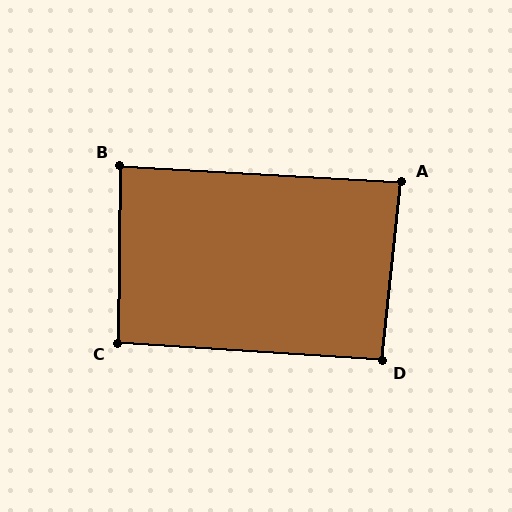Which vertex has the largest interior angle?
C, at approximately 93 degrees.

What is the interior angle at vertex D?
Approximately 93 degrees (approximately right).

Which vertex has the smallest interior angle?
A, at approximately 87 degrees.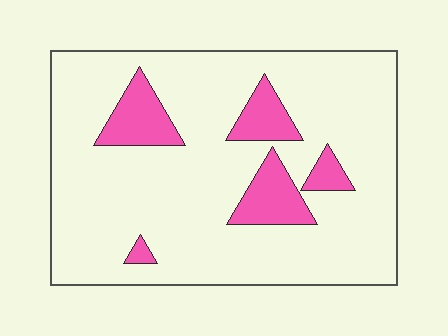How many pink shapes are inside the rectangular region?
5.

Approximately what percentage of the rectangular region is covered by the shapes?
Approximately 15%.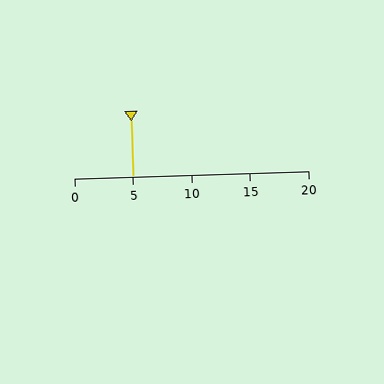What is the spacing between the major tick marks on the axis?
The major ticks are spaced 5 apart.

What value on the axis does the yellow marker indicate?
The marker indicates approximately 5.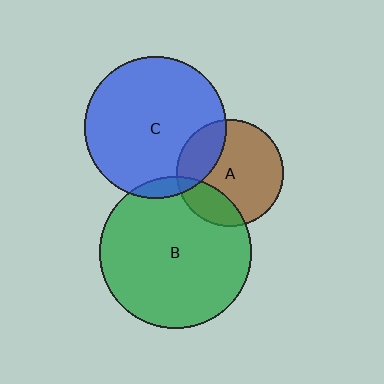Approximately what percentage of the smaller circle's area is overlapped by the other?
Approximately 20%.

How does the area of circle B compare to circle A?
Approximately 2.0 times.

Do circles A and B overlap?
Yes.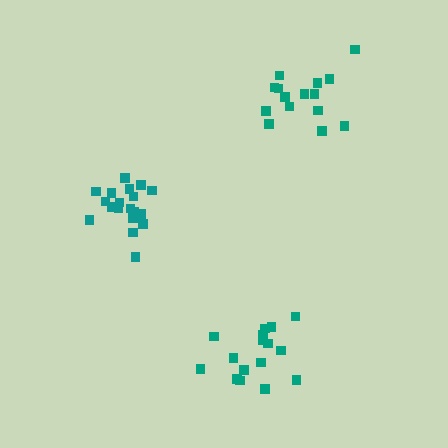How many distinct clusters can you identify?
There are 3 distinct clusters.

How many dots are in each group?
Group 1: 19 dots, Group 2: 15 dots, Group 3: 16 dots (50 total).